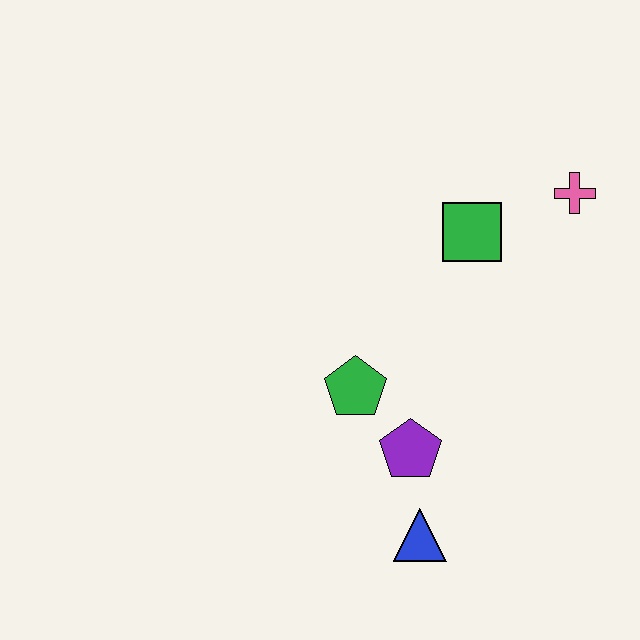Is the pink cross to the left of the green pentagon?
No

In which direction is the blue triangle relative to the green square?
The blue triangle is below the green square.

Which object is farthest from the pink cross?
The blue triangle is farthest from the pink cross.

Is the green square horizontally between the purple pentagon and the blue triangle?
No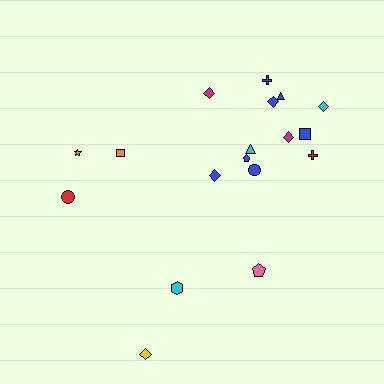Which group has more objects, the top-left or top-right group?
The top-right group.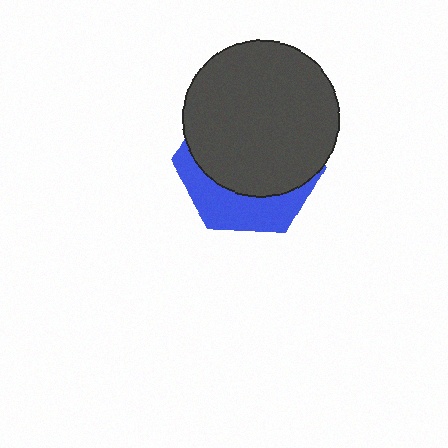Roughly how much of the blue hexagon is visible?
A small part of it is visible (roughly 32%).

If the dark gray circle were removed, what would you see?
You would see the complete blue hexagon.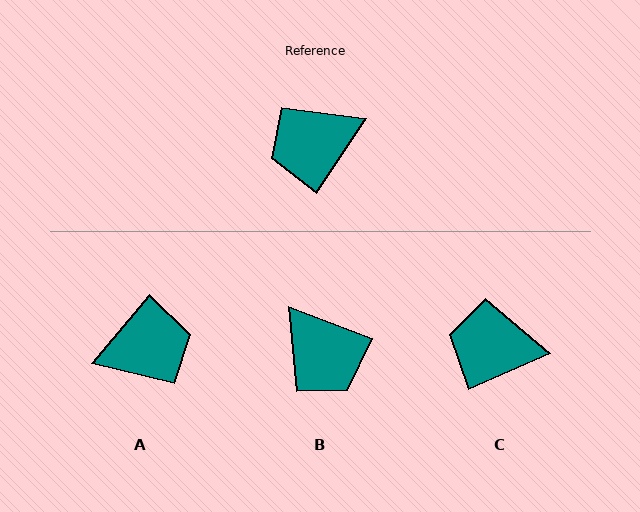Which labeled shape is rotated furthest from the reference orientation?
A, about 173 degrees away.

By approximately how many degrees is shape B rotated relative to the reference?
Approximately 102 degrees counter-clockwise.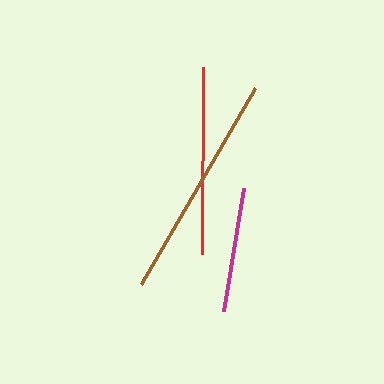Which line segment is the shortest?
The magenta line is the shortest at approximately 125 pixels.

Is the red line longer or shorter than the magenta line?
The red line is longer than the magenta line.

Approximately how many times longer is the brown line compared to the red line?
The brown line is approximately 1.2 times the length of the red line.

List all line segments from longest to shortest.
From longest to shortest: brown, red, magenta.